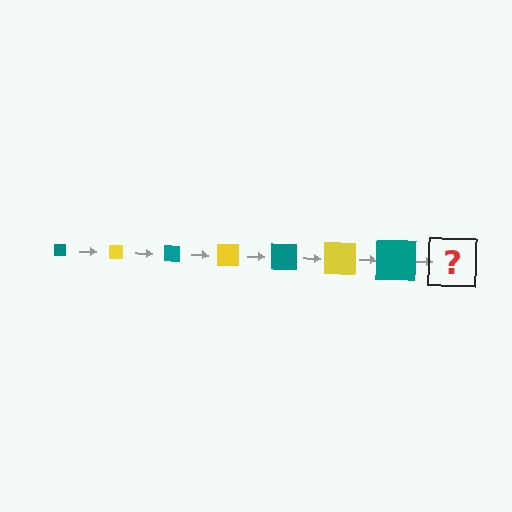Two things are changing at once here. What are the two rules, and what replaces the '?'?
The two rules are that the square grows larger each step and the color cycles through teal and yellow. The '?' should be a yellow square, larger than the previous one.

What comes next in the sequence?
The next element should be a yellow square, larger than the previous one.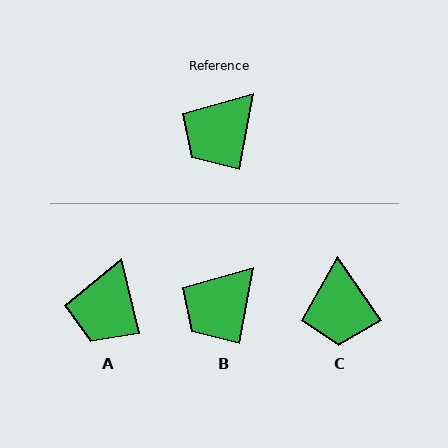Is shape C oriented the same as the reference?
No, it is off by about 44 degrees.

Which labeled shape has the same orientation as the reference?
B.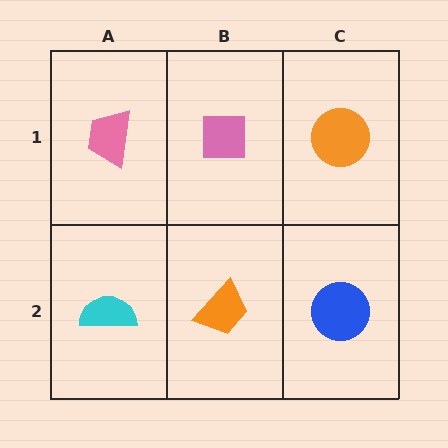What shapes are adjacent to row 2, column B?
A pink square (row 1, column B), a cyan semicircle (row 2, column A), a blue circle (row 2, column C).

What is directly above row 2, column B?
A pink square.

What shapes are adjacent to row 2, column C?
An orange circle (row 1, column C), an orange trapezoid (row 2, column B).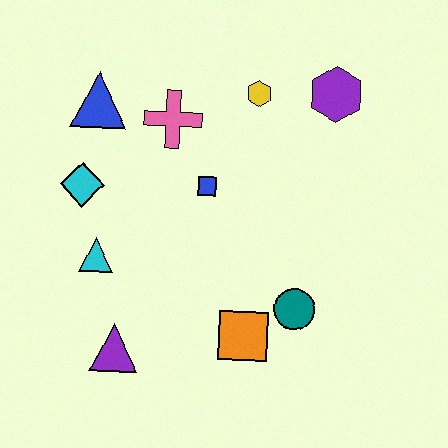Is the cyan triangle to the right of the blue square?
No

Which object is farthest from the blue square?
The purple triangle is farthest from the blue square.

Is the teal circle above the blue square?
No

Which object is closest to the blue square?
The pink cross is closest to the blue square.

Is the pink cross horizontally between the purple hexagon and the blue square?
No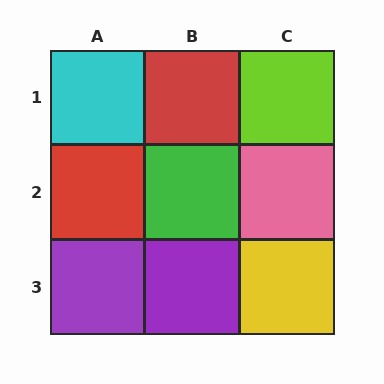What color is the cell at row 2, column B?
Green.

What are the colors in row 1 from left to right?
Cyan, red, lime.